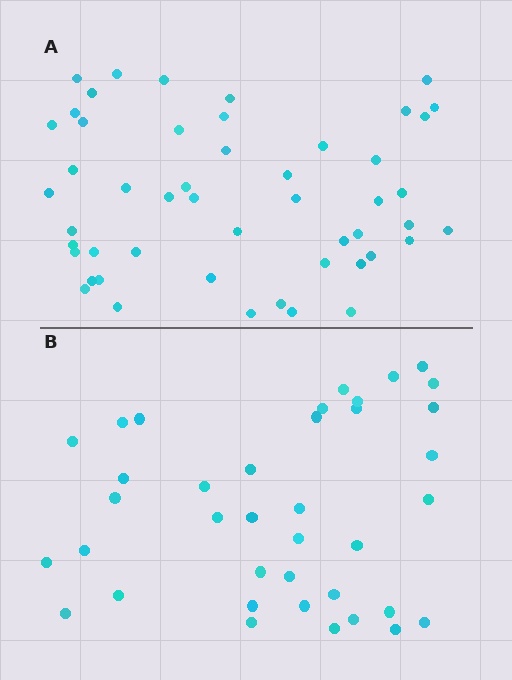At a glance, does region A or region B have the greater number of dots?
Region A (the top region) has more dots.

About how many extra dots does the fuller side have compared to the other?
Region A has roughly 12 or so more dots than region B.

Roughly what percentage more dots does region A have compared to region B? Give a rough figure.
About 30% more.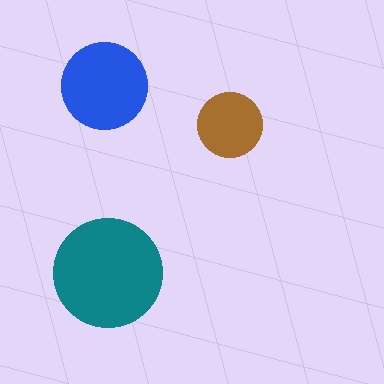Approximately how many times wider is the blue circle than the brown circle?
About 1.5 times wider.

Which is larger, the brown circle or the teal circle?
The teal one.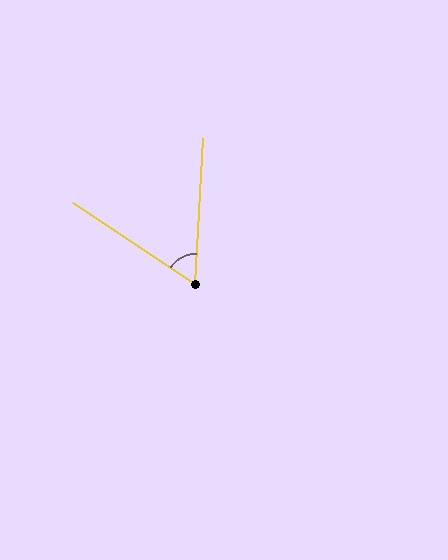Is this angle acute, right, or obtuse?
It is acute.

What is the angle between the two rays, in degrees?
Approximately 60 degrees.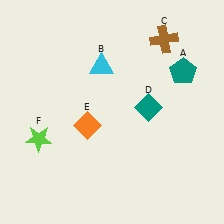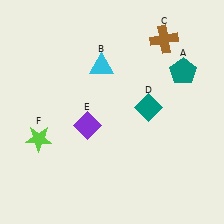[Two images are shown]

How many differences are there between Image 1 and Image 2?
There is 1 difference between the two images.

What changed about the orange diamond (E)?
In Image 1, E is orange. In Image 2, it changed to purple.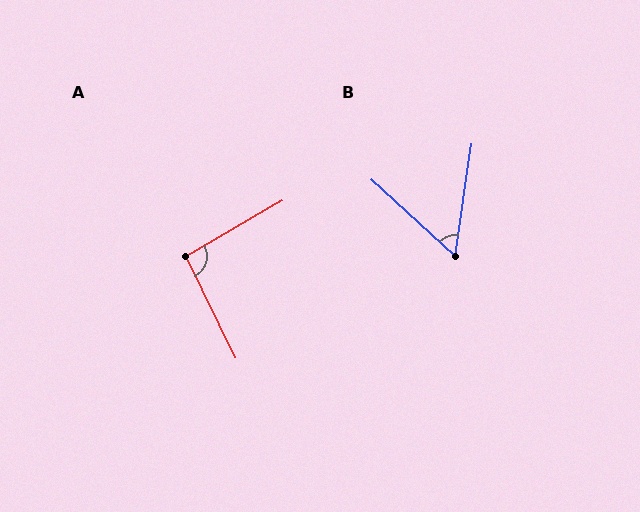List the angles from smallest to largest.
B (56°), A (94°).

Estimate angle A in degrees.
Approximately 94 degrees.